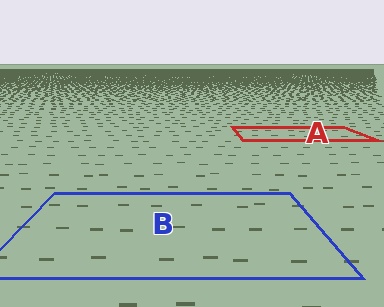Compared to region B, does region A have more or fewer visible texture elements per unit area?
Region A has more texture elements per unit area — they are packed more densely because it is farther away.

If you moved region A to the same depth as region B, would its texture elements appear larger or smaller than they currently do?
They would appear larger. At a closer depth, the same texture elements are projected at a bigger on-screen size.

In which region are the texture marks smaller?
The texture marks are smaller in region A, because it is farther away.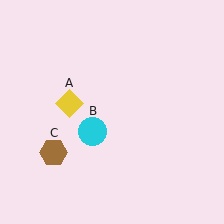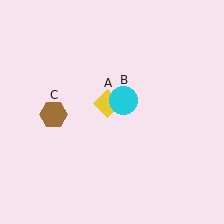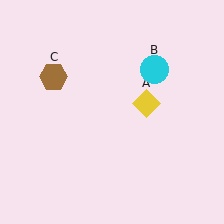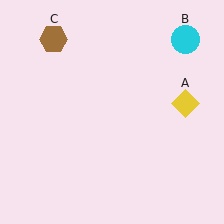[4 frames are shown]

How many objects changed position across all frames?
3 objects changed position: yellow diamond (object A), cyan circle (object B), brown hexagon (object C).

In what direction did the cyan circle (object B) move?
The cyan circle (object B) moved up and to the right.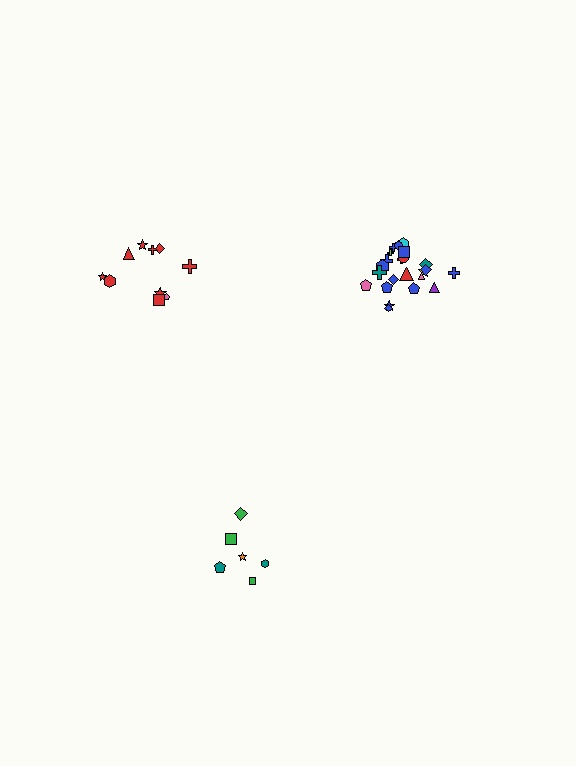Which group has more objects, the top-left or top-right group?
The top-right group.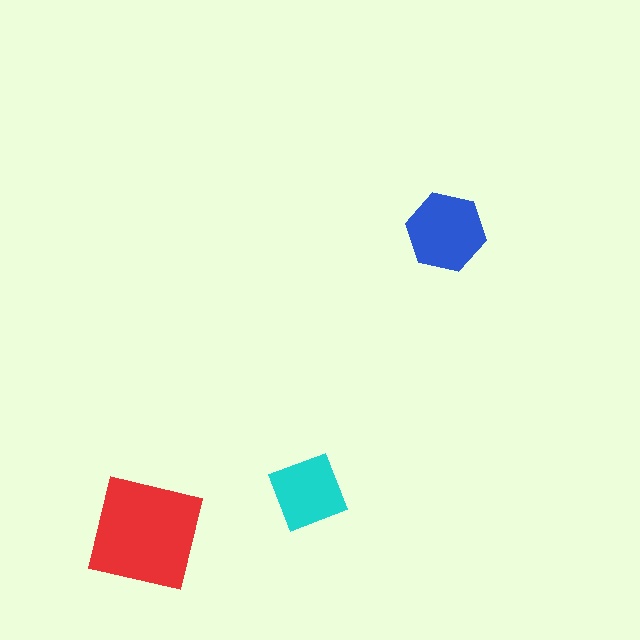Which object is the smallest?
The cyan diamond.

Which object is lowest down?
The red square is bottommost.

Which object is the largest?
The red square.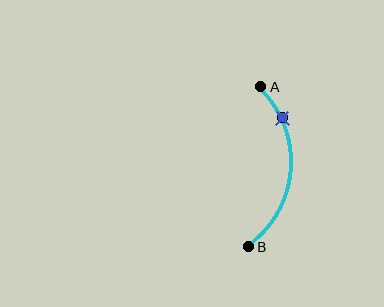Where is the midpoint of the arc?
The arc midpoint is the point on the curve farthest from the straight line joining A and B. It sits to the right of that line.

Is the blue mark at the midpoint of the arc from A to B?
No. The blue mark lies on the arc but is closer to endpoint A. The arc midpoint would be at the point on the curve equidistant along the arc from both A and B.